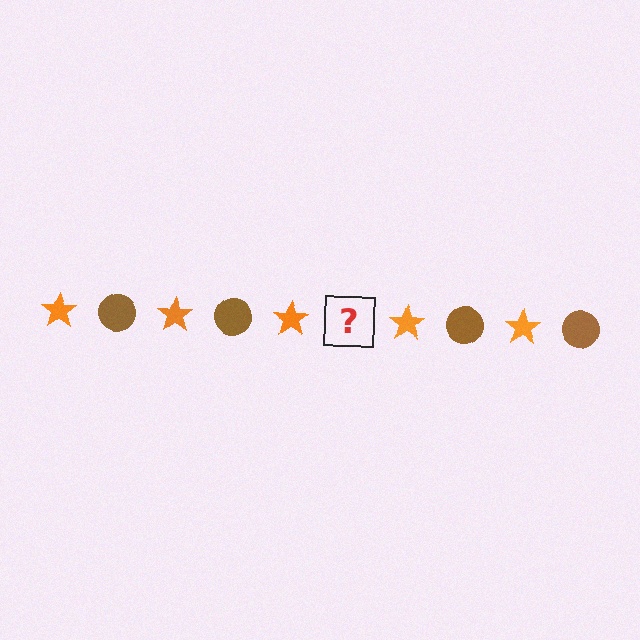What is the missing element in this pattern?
The missing element is a brown circle.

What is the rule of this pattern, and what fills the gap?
The rule is that the pattern alternates between orange star and brown circle. The gap should be filled with a brown circle.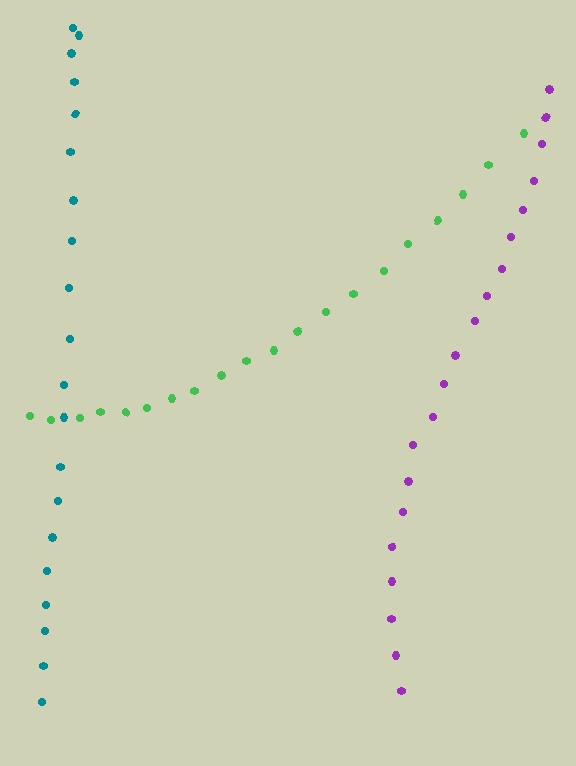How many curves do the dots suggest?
There are 3 distinct paths.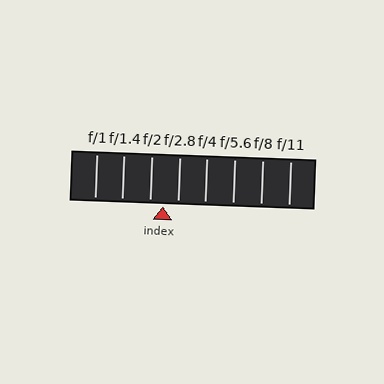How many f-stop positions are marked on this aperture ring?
There are 8 f-stop positions marked.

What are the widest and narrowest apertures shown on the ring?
The widest aperture shown is f/1 and the narrowest is f/11.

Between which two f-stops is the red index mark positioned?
The index mark is between f/2 and f/2.8.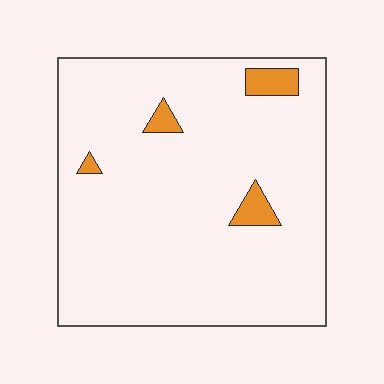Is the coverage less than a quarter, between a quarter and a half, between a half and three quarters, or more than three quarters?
Less than a quarter.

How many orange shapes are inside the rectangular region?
4.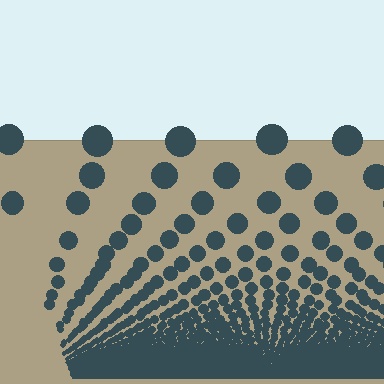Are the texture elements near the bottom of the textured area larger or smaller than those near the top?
Smaller. The gradient is inverted — elements near the bottom are smaller and denser.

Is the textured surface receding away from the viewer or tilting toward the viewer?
The surface appears to tilt toward the viewer. Texture elements get larger and sparser toward the top.